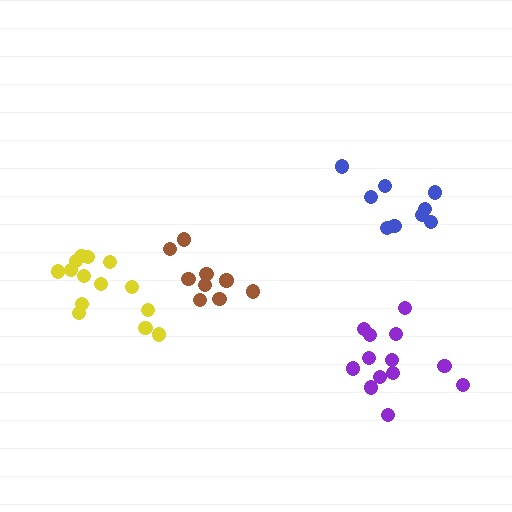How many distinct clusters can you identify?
There are 4 distinct clusters.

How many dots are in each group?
Group 1: 9 dots, Group 2: 14 dots, Group 3: 13 dots, Group 4: 9 dots (45 total).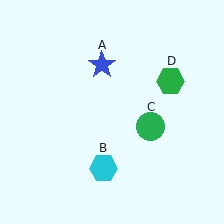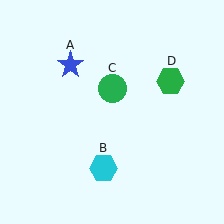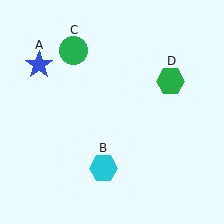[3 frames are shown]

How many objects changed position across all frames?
2 objects changed position: blue star (object A), green circle (object C).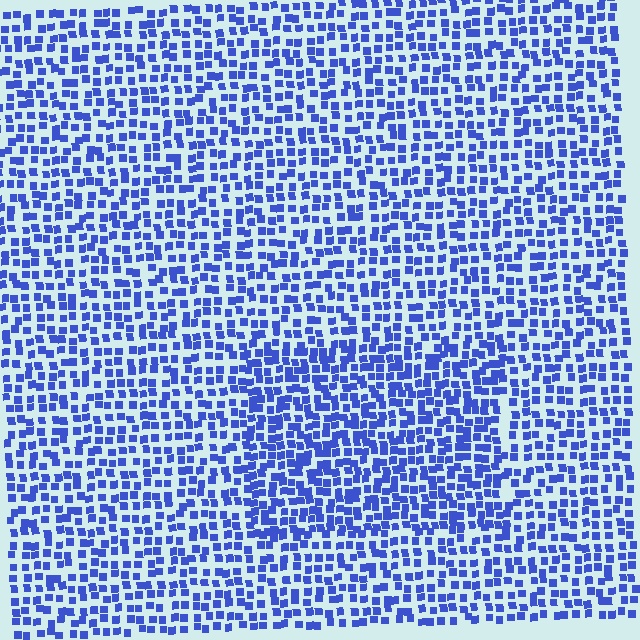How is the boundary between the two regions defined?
The boundary is defined by a change in element density (approximately 1.4x ratio). All elements are the same color, size, and shape.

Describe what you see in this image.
The image contains small blue elements arranged at two different densities. A rectangle-shaped region is visible where the elements are more densely packed than the surrounding area.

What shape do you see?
I see a rectangle.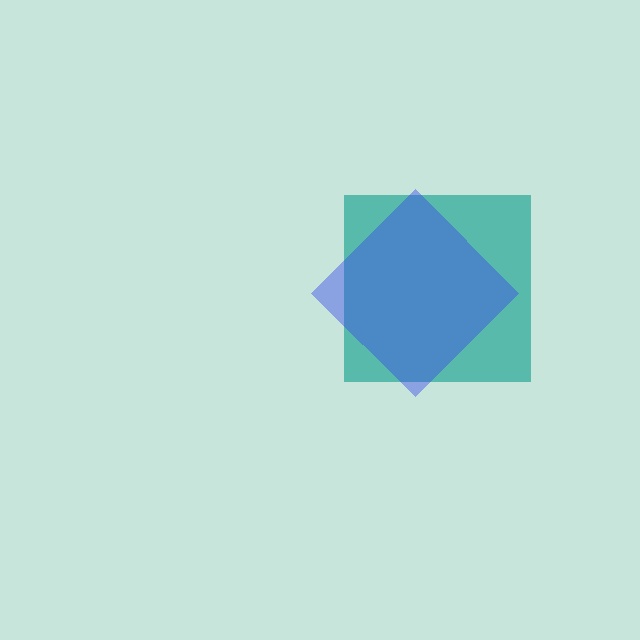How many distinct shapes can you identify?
There are 2 distinct shapes: a teal square, a blue diamond.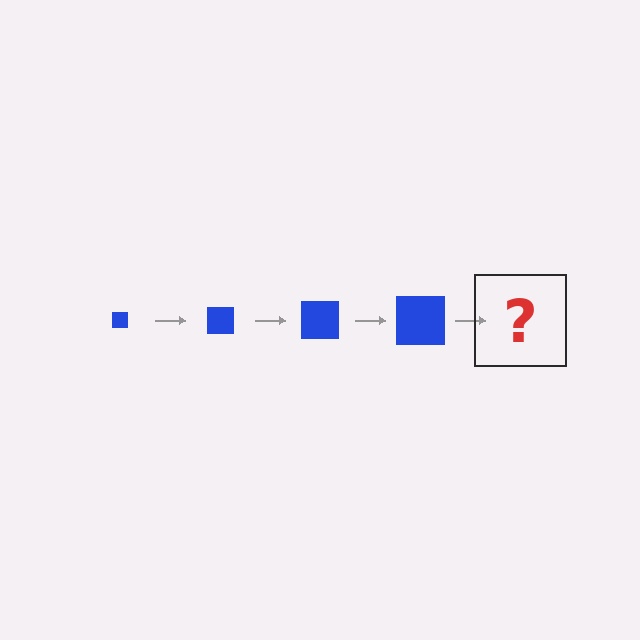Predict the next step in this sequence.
The next step is a blue square, larger than the previous one.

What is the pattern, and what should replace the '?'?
The pattern is that the square gets progressively larger each step. The '?' should be a blue square, larger than the previous one.